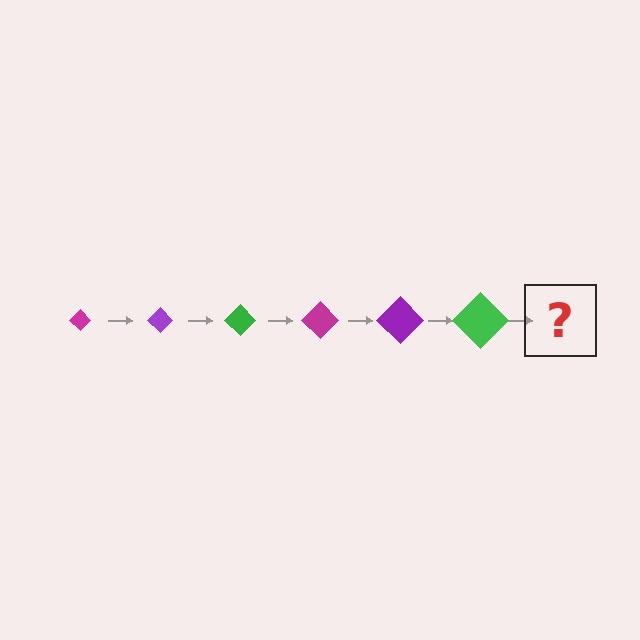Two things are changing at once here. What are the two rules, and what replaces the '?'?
The two rules are that the diamond grows larger each step and the color cycles through magenta, purple, and green. The '?' should be a magenta diamond, larger than the previous one.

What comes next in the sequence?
The next element should be a magenta diamond, larger than the previous one.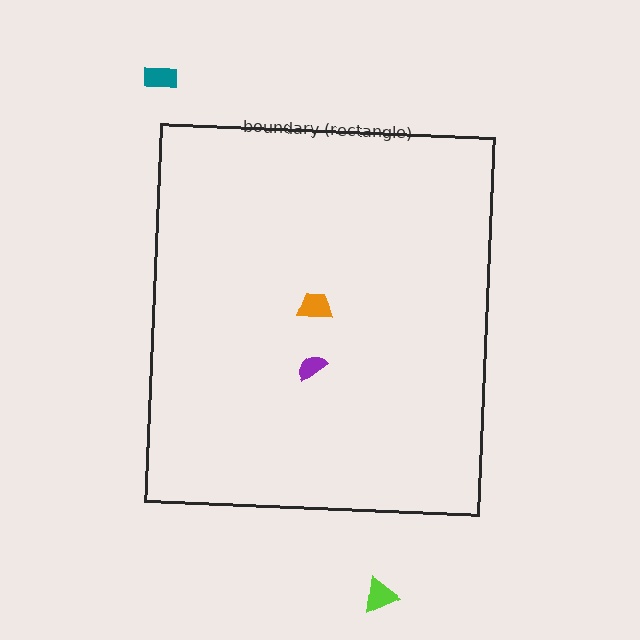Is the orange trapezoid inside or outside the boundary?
Inside.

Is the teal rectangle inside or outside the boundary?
Outside.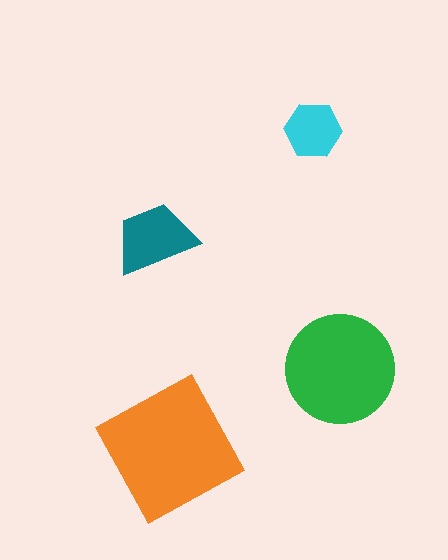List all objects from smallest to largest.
The cyan hexagon, the teal trapezoid, the green circle, the orange square.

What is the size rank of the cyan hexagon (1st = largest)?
4th.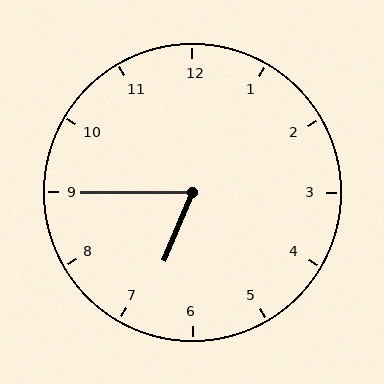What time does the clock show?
6:45.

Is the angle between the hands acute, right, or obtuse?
It is acute.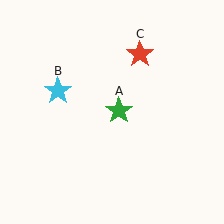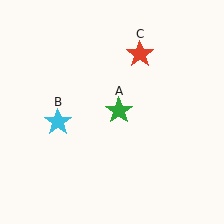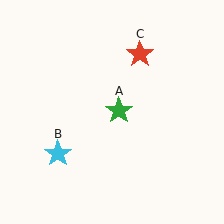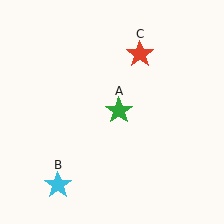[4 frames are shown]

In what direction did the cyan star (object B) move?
The cyan star (object B) moved down.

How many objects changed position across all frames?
1 object changed position: cyan star (object B).